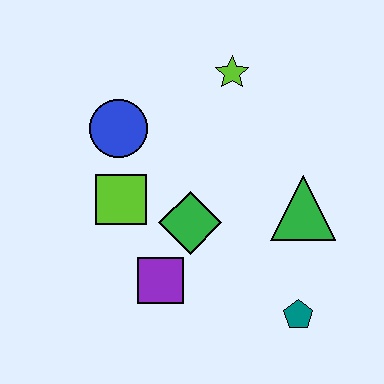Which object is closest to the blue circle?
The lime square is closest to the blue circle.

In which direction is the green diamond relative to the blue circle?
The green diamond is below the blue circle.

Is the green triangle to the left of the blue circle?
No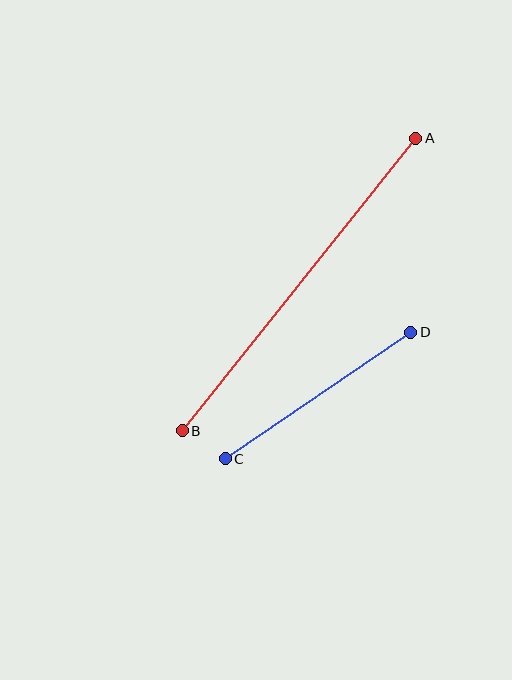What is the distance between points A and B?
The distance is approximately 374 pixels.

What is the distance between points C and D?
The distance is approximately 224 pixels.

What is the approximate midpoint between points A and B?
The midpoint is at approximately (299, 284) pixels.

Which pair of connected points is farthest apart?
Points A and B are farthest apart.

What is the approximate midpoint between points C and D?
The midpoint is at approximately (318, 395) pixels.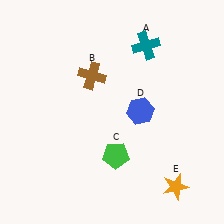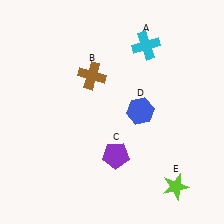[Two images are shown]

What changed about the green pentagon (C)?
In Image 1, C is green. In Image 2, it changed to purple.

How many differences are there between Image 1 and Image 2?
There are 3 differences between the two images.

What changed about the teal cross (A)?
In Image 1, A is teal. In Image 2, it changed to cyan.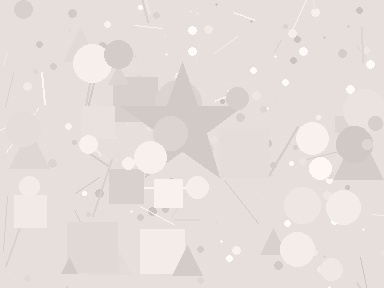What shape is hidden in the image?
A star is hidden in the image.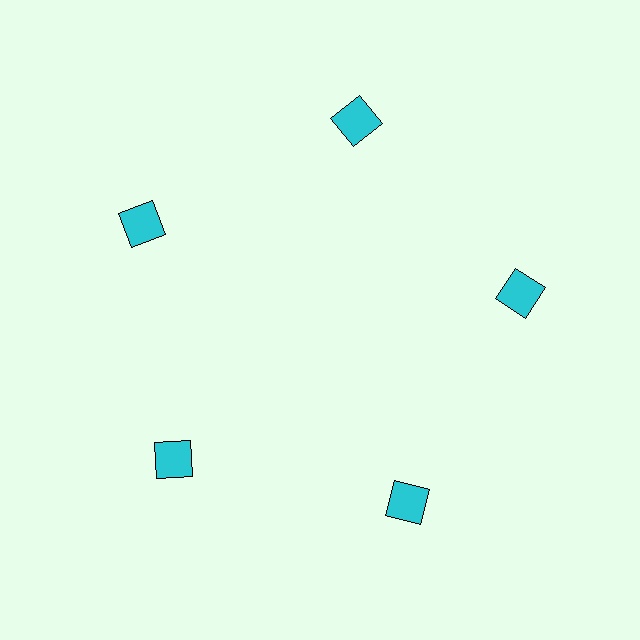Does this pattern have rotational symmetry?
Yes, this pattern has 5-fold rotational symmetry. It looks the same after rotating 72 degrees around the center.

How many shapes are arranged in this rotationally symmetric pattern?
There are 5 shapes, arranged in 5 groups of 1.